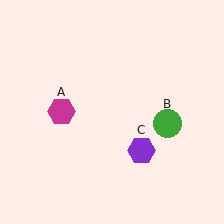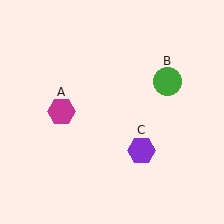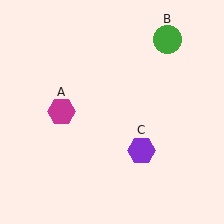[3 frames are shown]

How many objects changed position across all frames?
1 object changed position: green circle (object B).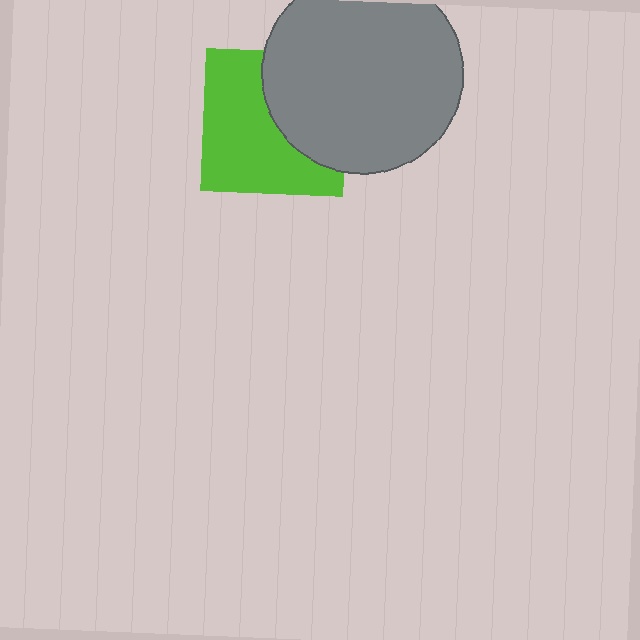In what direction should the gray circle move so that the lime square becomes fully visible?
The gray circle should move right. That is the shortest direction to clear the overlap and leave the lime square fully visible.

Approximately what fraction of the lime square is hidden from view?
Roughly 40% of the lime square is hidden behind the gray circle.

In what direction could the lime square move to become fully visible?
The lime square could move left. That would shift it out from behind the gray circle entirely.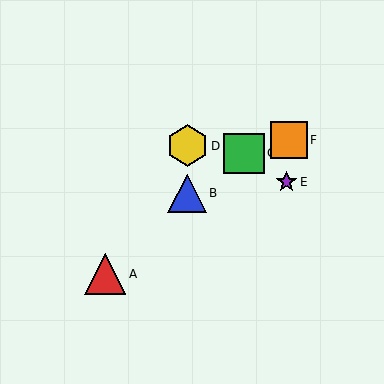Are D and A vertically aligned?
No, D is at x≈187 and A is at x≈105.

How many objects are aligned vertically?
2 objects (B, D) are aligned vertically.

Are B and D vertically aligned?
Yes, both are at x≈187.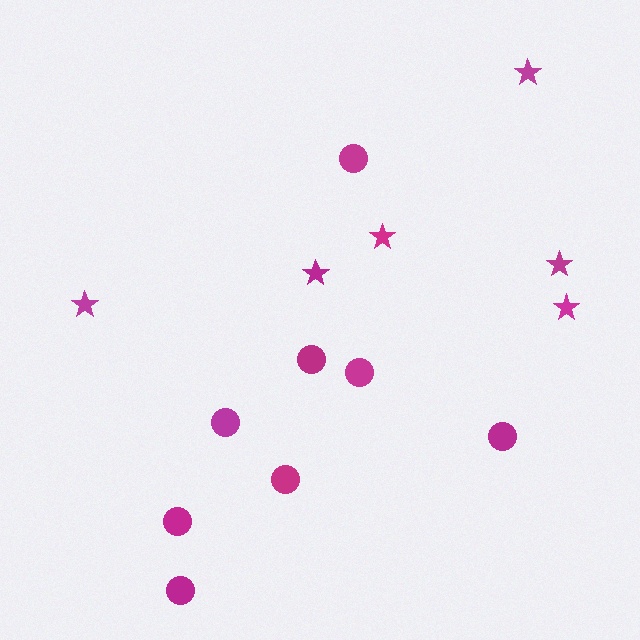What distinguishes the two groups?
There are 2 groups: one group of stars (6) and one group of circles (8).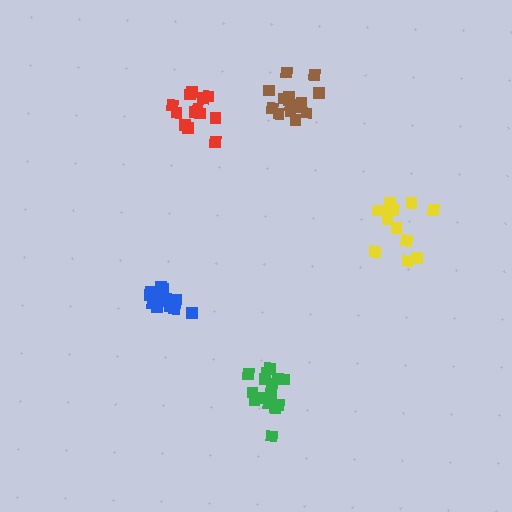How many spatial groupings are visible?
There are 5 spatial groupings.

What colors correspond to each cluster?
The clusters are colored: red, green, blue, brown, yellow.